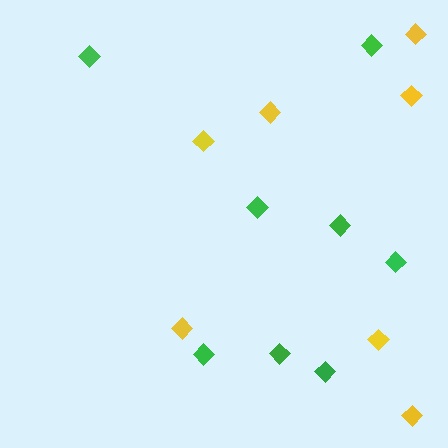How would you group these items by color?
There are 2 groups: one group of green diamonds (8) and one group of yellow diamonds (7).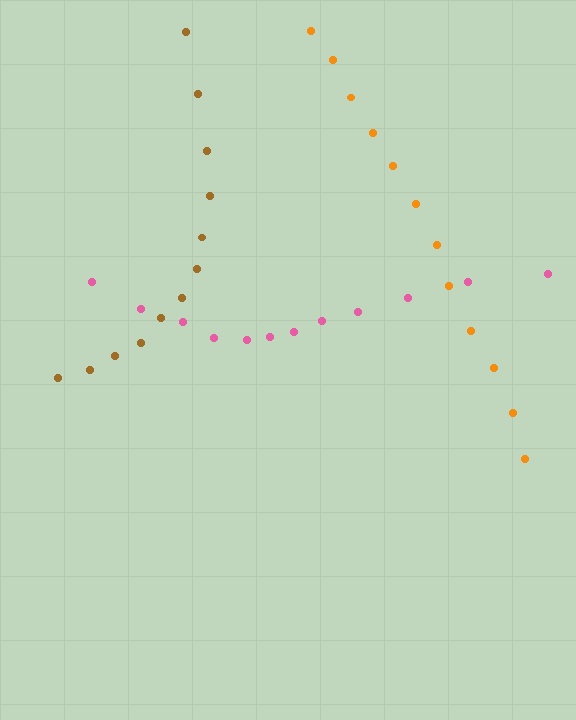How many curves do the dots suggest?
There are 3 distinct paths.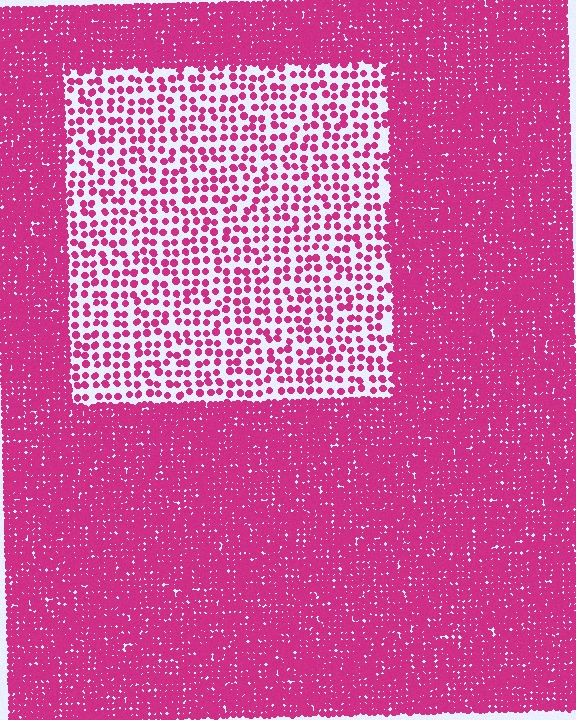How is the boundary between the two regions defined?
The boundary is defined by a change in element density (approximately 3.0x ratio). All elements are the same color, size, and shape.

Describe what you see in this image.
The image contains small magenta elements arranged at two different densities. A rectangle-shaped region is visible where the elements are less densely packed than the surrounding area.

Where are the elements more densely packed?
The elements are more densely packed outside the rectangle boundary.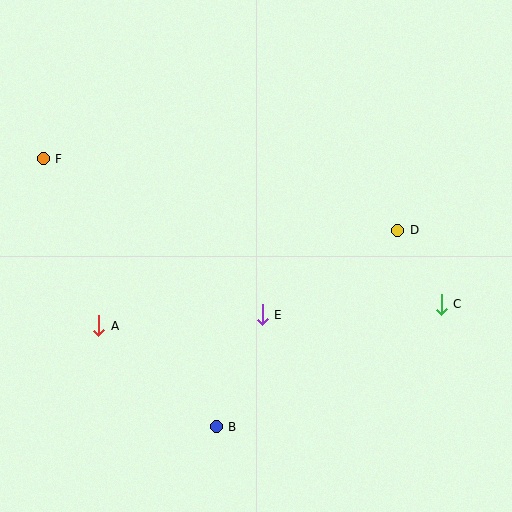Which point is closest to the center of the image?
Point E at (262, 315) is closest to the center.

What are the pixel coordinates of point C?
Point C is at (441, 304).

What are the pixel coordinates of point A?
Point A is at (99, 326).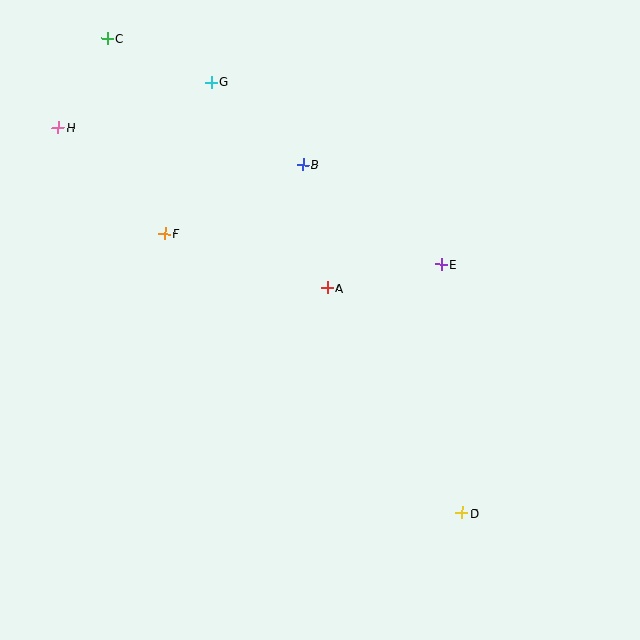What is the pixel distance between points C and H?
The distance between C and H is 102 pixels.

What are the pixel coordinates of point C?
Point C is at (107, 38).